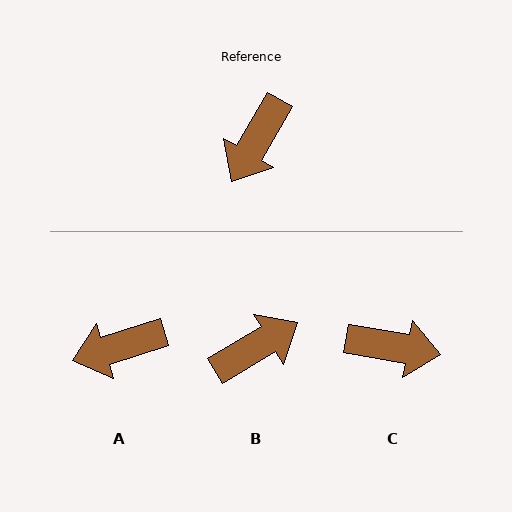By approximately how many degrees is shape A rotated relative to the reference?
Approximately 42 degrees clockwise.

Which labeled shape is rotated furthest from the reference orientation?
B, about 151 degrees away.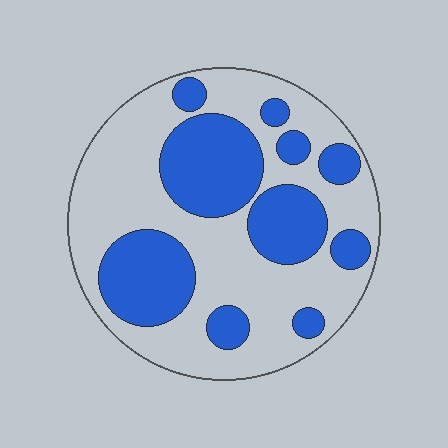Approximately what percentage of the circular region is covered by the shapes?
Approximately 40%.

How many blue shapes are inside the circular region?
10.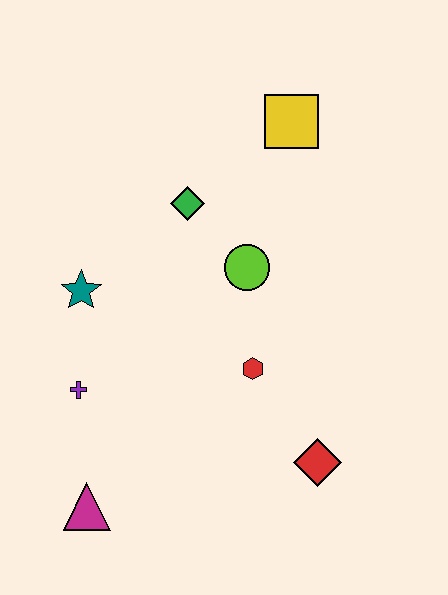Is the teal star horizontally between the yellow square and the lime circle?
No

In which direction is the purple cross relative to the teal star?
The purple cross is below the teal star.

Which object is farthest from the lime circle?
The magenta triangle is farthest from the lime circle.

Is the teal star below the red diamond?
No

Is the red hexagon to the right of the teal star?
Yes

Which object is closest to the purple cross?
The teal star is closest to the purple cross.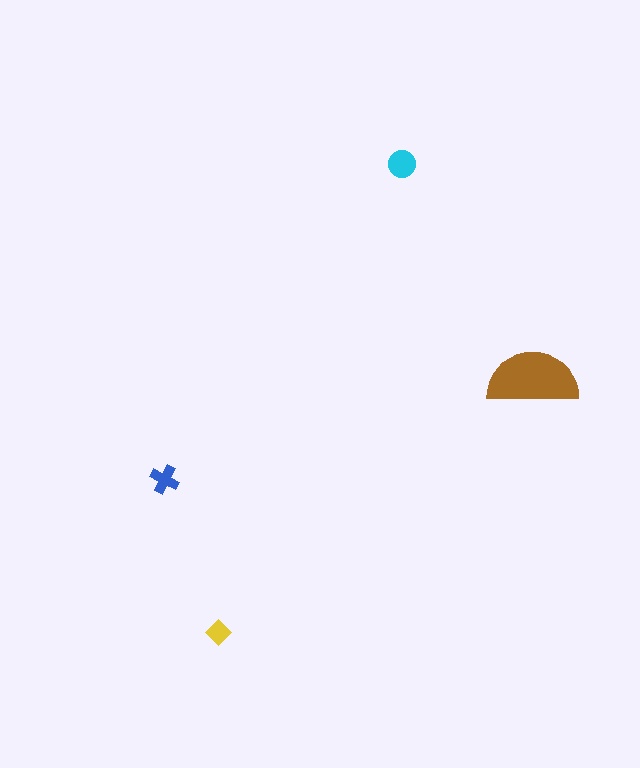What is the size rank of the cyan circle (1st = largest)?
2nd.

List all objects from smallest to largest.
The yellow diamond, the blue cross, the cyan circle, the brown semicircle.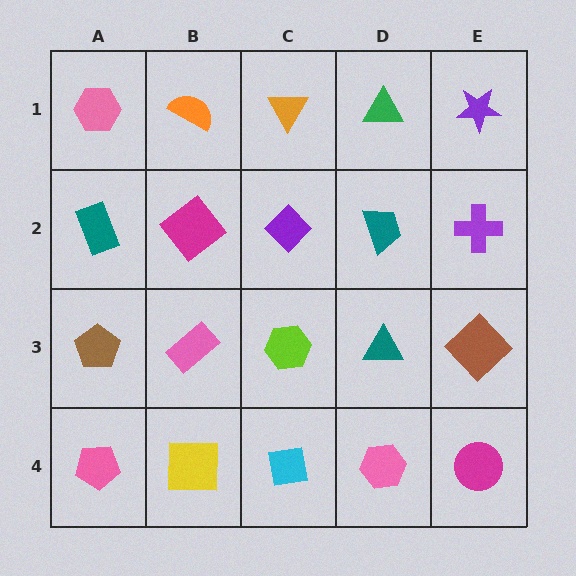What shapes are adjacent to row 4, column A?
A brown pentagon (row 3, column A), a yellow square (row 4, column B).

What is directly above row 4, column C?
A lime hexagon.